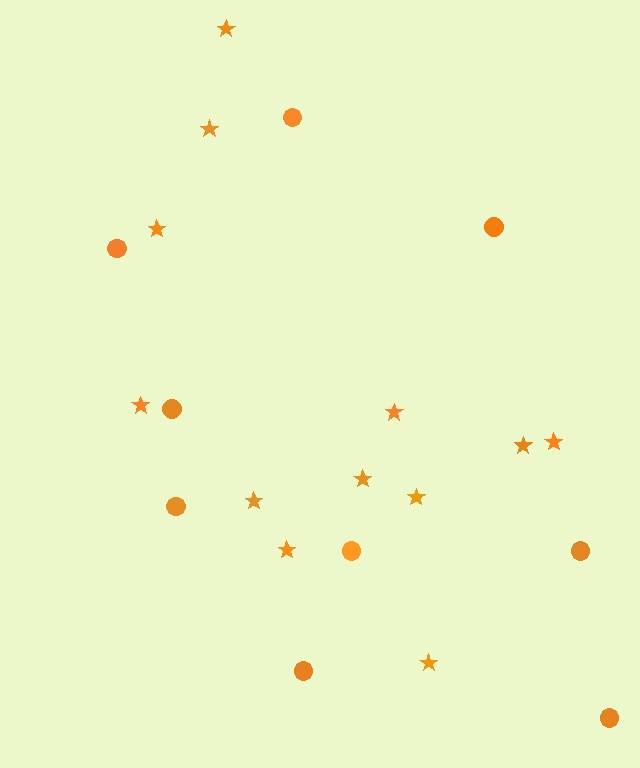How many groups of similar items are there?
There are 2 groups: one group of circles (9) and one group of stars (12).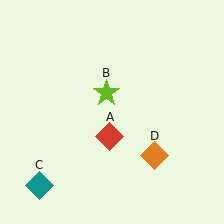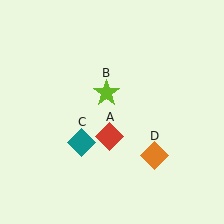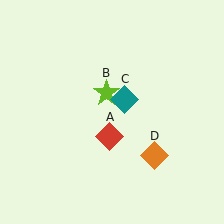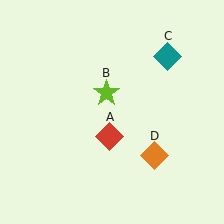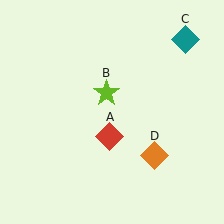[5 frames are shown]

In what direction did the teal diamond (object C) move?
The teal diamond (object C) moved up and to the right.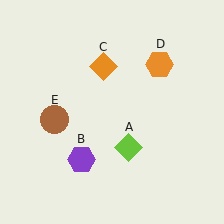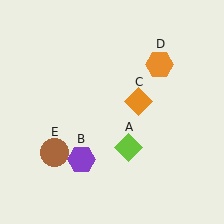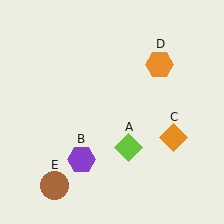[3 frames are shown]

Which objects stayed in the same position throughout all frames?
Lime diamond (object A) and purple hexagon (object B) and orange hexagon (object D) remained stationary.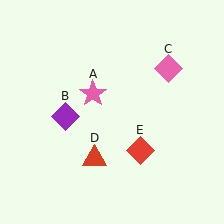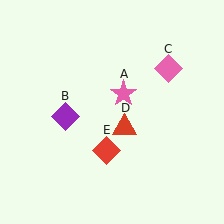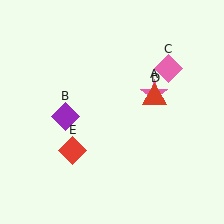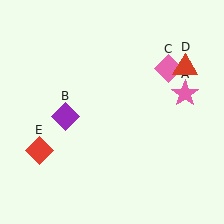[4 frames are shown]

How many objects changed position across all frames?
3 objects changed position: pink star (object A), red triangle (object D), red diamond (object E).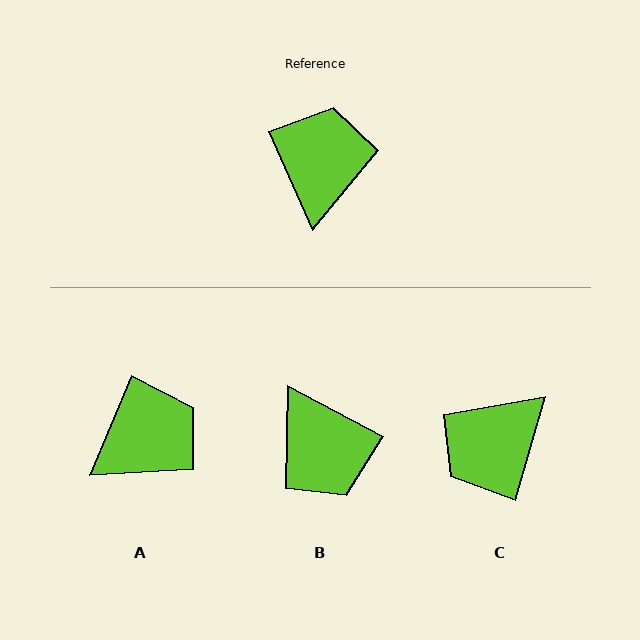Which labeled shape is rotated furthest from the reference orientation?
B, about 142 degrees away.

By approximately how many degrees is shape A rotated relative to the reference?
Approximately 47 degrees clockwise.